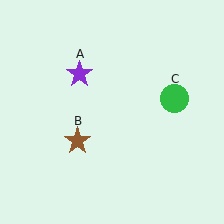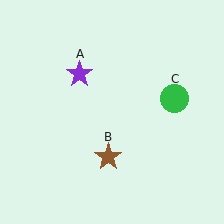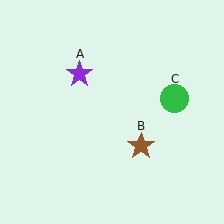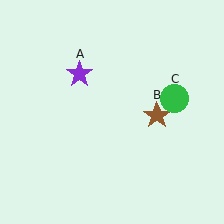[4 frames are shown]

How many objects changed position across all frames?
1 object changed position: brown star (object B).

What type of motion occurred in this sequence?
The brown star (object B) rotated counterclockwise around the center of the scene.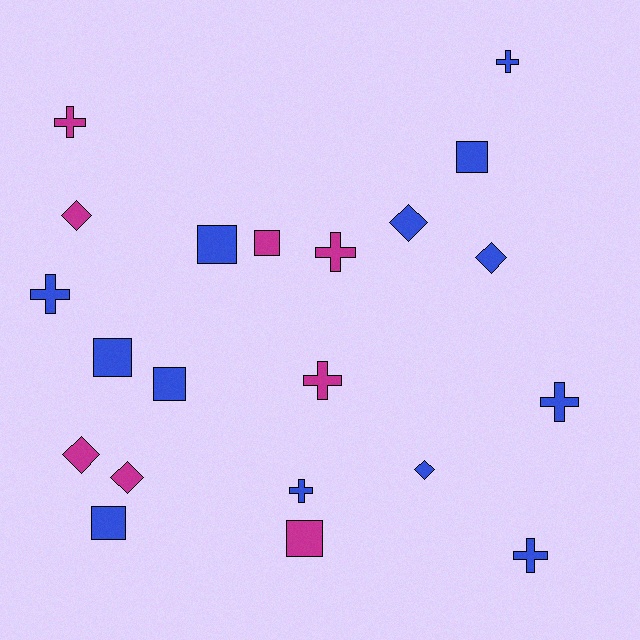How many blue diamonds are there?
There are 3 blue diamonds.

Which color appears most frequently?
Blue, with 13 objects.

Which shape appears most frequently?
Cross, with 8 objects.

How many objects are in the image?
There are 21 objects.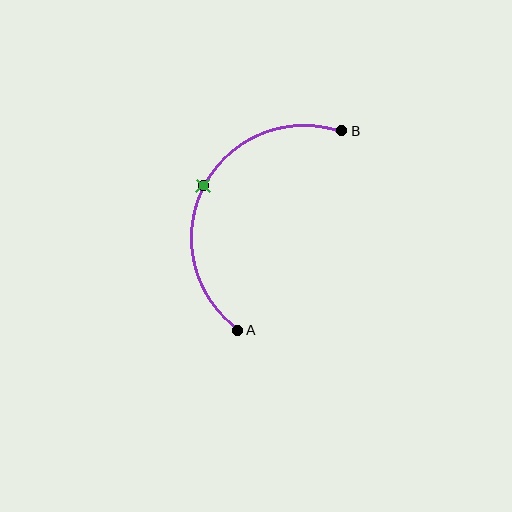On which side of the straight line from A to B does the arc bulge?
The arc bulges to the left of the straight line connecting A and B.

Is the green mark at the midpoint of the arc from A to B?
Yes. The green mark lies on the arc at equal arc-length from both A and B — it is the arc midpoint.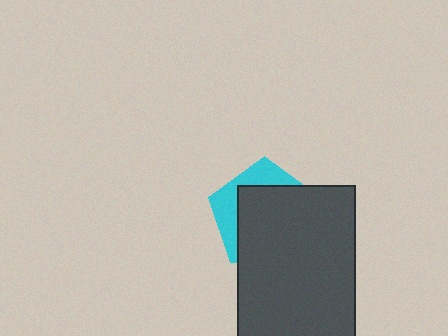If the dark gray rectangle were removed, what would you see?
You would see the complete cyan pentagon.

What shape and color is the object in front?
The object in front is a dark gray rectangle.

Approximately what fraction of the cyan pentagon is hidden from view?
Roughly 68% of the cyan pentagon is hidden behind the dark gray rectangle.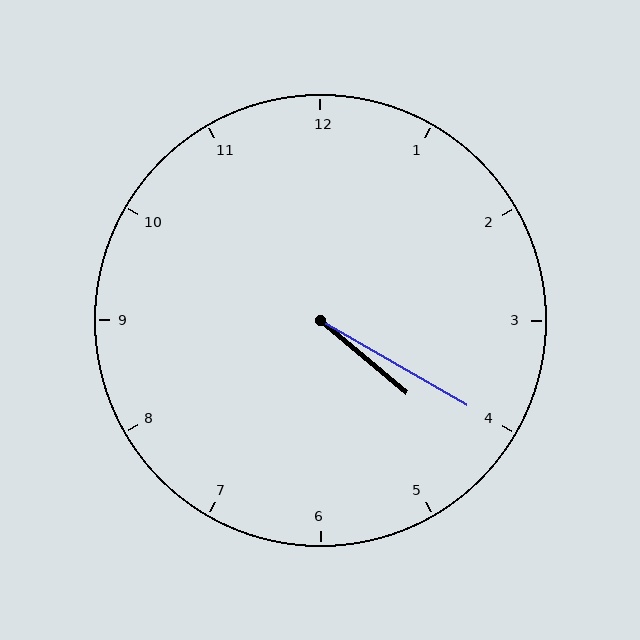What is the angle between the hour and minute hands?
Approximately 10 degrees.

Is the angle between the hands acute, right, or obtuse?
It is acute.